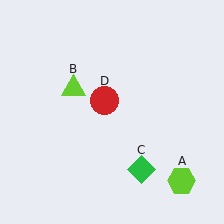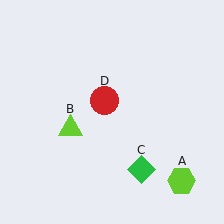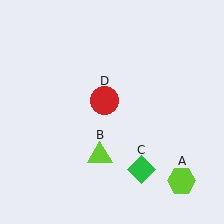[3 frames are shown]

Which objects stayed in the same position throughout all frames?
Lime hexagon (object A) and green diamond (object C) and red circle (object D) remained stationary.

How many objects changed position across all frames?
1 object changed position: lime triangle (object B).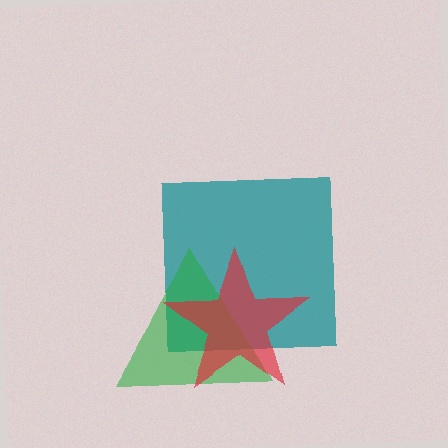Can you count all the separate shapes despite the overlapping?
Yes, there are 3 separate shapes.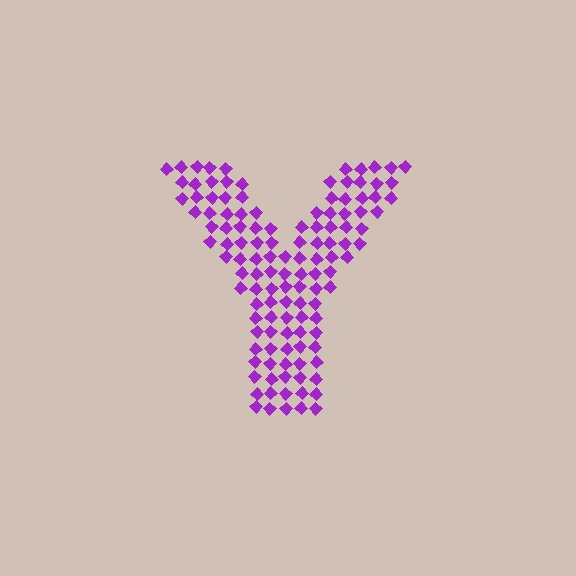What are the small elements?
The small elements are diamonds.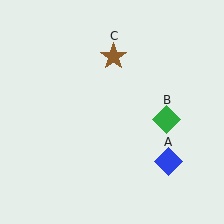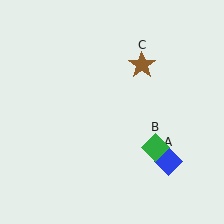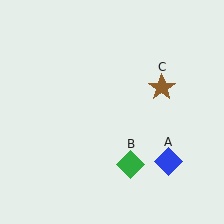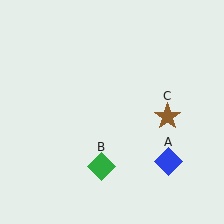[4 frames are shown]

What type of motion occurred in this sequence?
The green diamond (object B), brown star (object C) rotated clockwise around the center of the scene.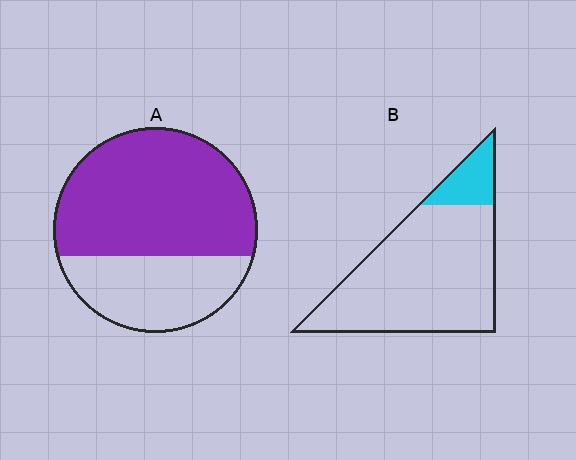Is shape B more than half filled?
No.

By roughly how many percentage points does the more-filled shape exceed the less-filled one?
By roughly 50 percentage points (A over B).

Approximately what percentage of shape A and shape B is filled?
A is approximately 65% and B is approximately 15%.